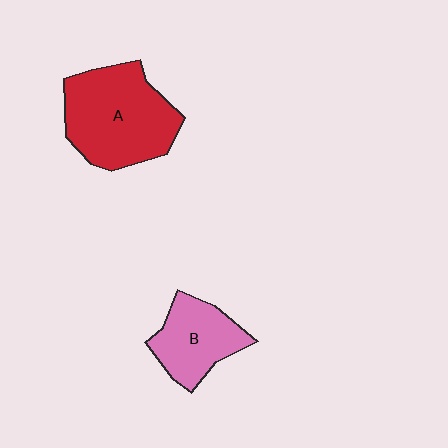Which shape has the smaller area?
Shape B (pink).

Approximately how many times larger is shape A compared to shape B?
Approximately 1.7 times.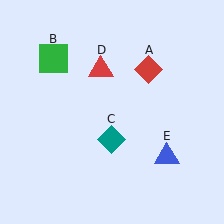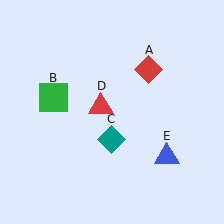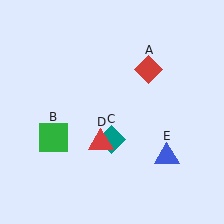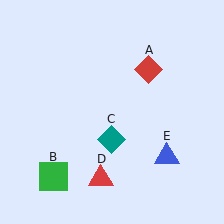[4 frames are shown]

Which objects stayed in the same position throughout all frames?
Red diamond (object A) and teal diamond (object C) and blue triangle (object E) remained stationary.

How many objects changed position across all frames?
2 objects changed position: green square (object B), red triangle (object D).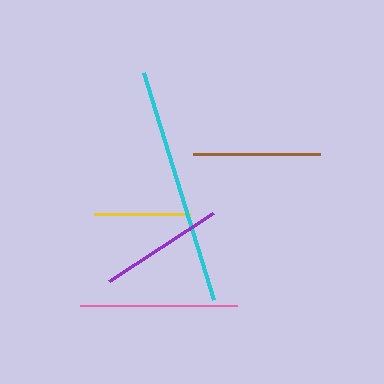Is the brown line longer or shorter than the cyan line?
The cyan line is longer than the brown line.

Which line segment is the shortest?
The yellow line is the shortest at approximately 96 pixels.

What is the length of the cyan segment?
The cyan segment is approximately 238 pixels long.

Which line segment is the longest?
The cyan line is the longest at approximately 238 pixels.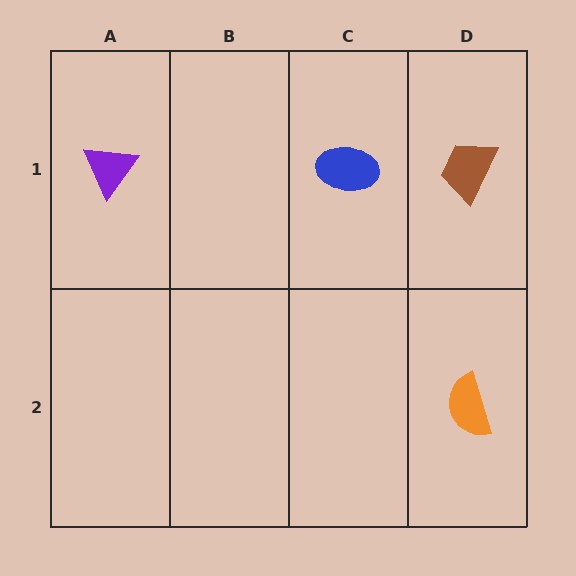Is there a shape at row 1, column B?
No, that cell is empty.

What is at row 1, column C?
A blue ellipse.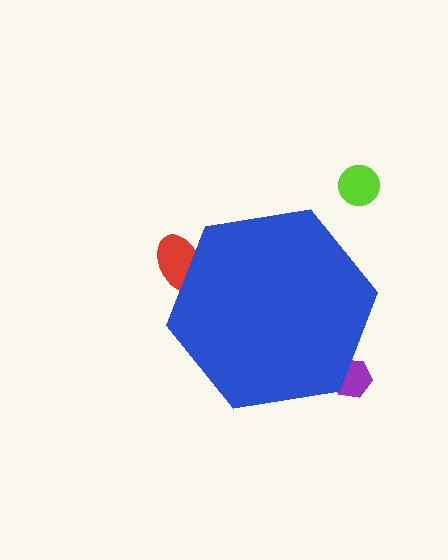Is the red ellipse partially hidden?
Yes, the red ellipse is partially hidden behind the blue hexagon.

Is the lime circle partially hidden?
No, the lime circle is fully visible.